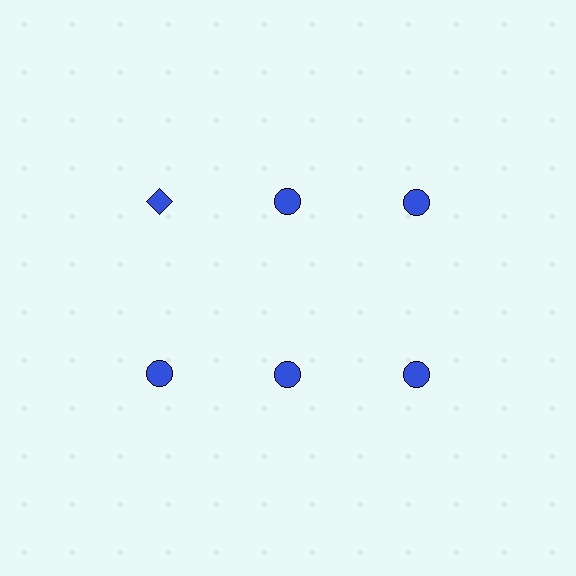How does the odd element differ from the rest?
It has a different shape: diamond instead of circle.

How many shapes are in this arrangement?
There are 6 shapes arranged in a grid pattern.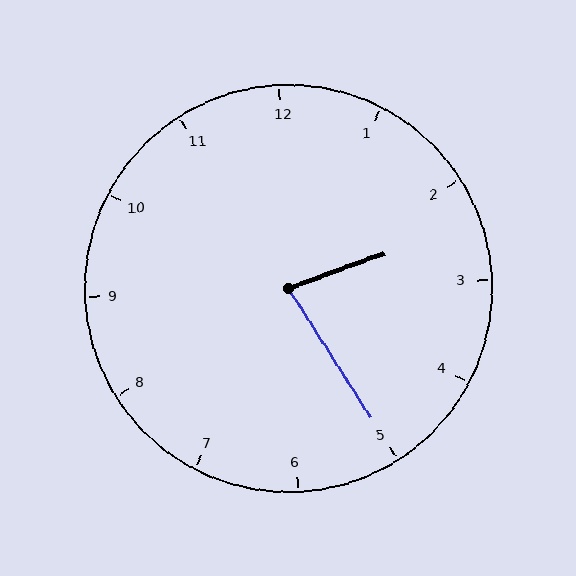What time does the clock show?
2:25.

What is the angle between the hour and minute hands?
Approximately 78 degrees.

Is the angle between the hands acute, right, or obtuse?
It is acute.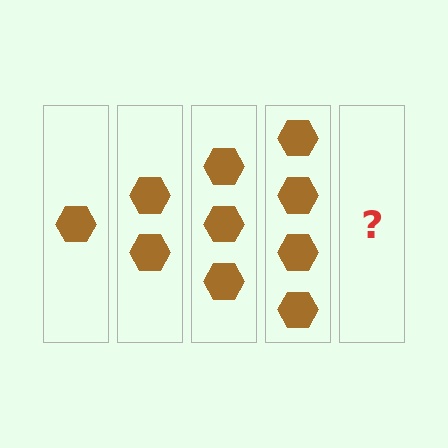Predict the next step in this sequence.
The next step is 5 hexagons.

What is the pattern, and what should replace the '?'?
The pattern is that each step adds one more hexagon. The '?' should be 5 hexagons.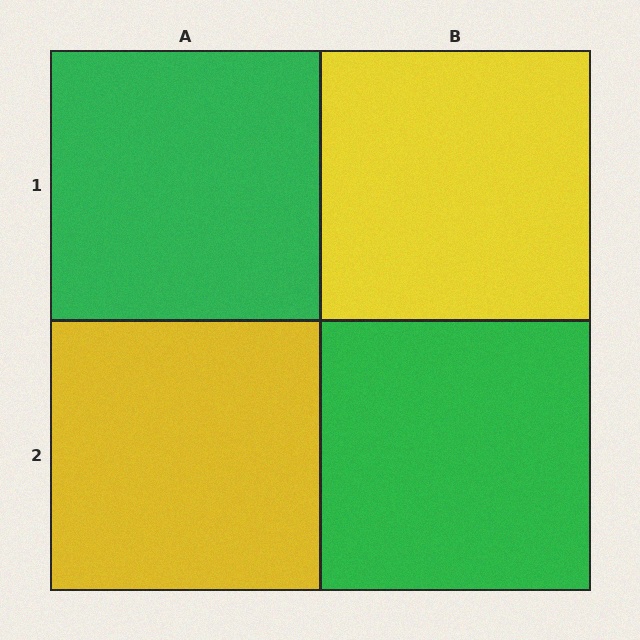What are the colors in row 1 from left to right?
Green, yellow.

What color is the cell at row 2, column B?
Green.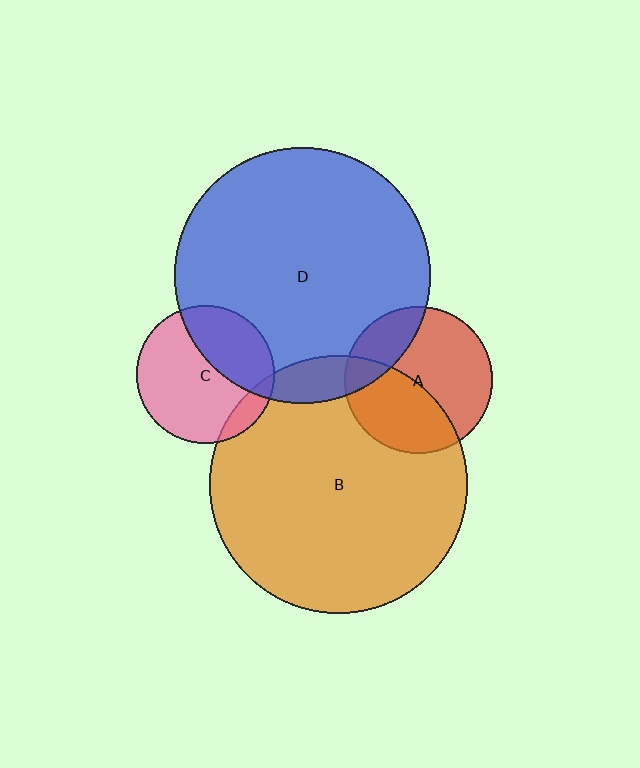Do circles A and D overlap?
Yes.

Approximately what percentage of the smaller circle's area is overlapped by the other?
Approximately 20%.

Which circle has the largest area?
Circle B (orange).